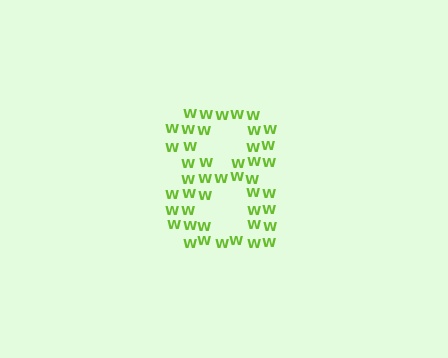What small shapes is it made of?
It is made of small letter W's.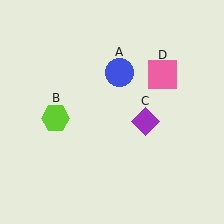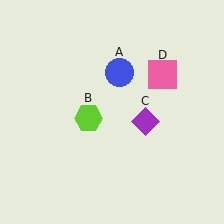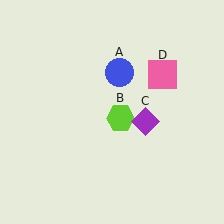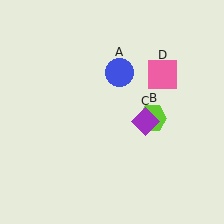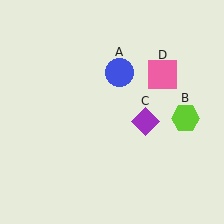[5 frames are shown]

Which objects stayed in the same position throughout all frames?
Blue circle (object A) and purple diamond (object C) and pink square (object D) remained stationary.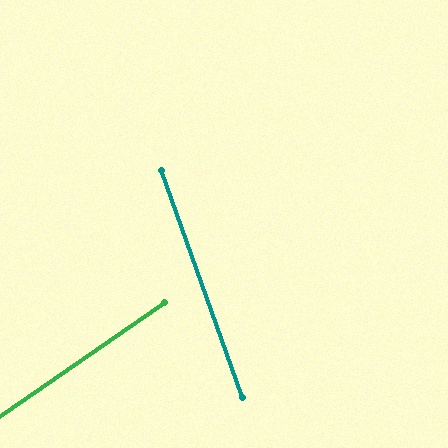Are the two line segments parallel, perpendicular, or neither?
Neither parallel nor perpendicular — they differ by about 75°.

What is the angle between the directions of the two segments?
Approximately 75 degrees.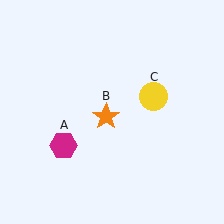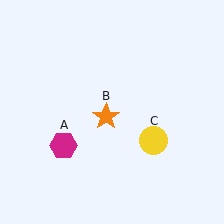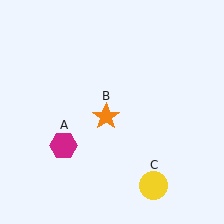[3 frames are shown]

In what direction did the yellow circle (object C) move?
The yellow circle (object C) moved down.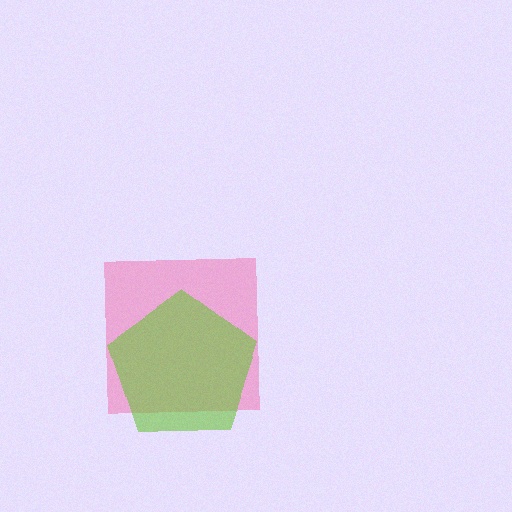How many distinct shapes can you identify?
There are 2 distinct shapes: a pink square, a lime pentagon.